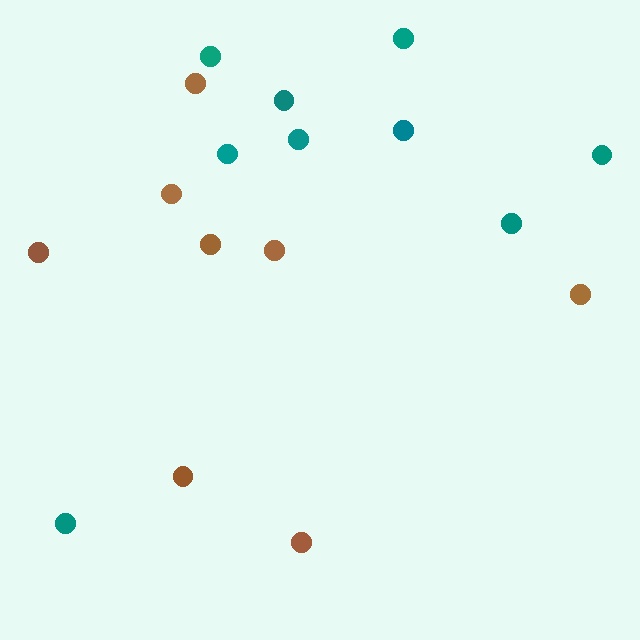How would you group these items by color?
There are 2 groups: one group of brown circles (8) and one group of teal circles (9).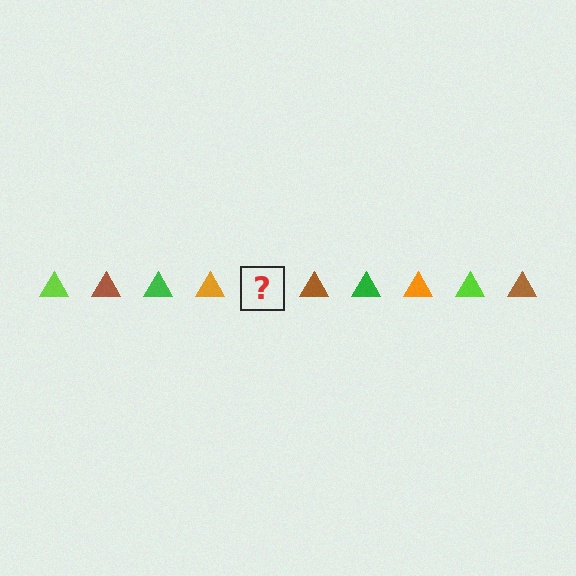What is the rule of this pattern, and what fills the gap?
The rule is that the pattern cycles through lime, brown, green, orange triangles. The gap should be filled with a lime triangle.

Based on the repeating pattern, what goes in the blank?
The blank should be a lime triangle.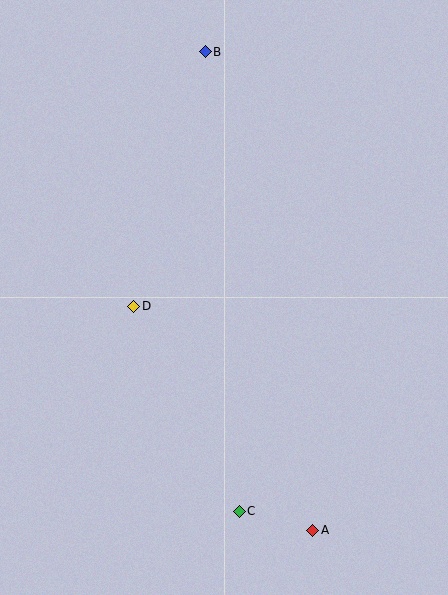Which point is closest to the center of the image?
Point D at (134, 306) is closest to the center.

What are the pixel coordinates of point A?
Point A is at (313, 530).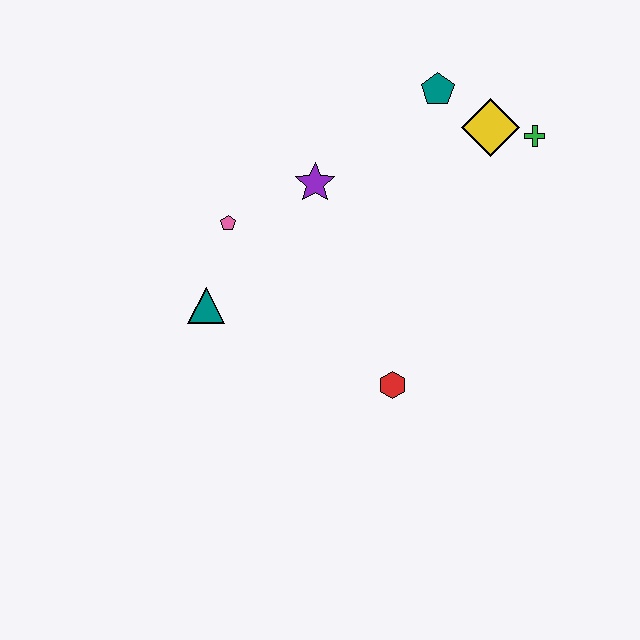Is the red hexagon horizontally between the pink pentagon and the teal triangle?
No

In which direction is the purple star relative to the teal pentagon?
The purple star is to the left of the teal pentagon.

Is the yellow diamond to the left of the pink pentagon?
No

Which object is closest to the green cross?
The yellow diamond is closest to the green cross.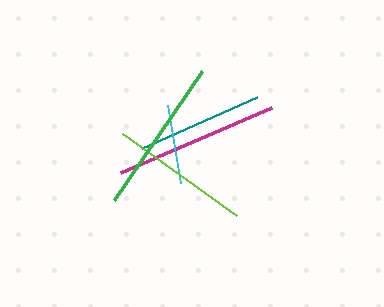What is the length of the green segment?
The green segment is approximately 156 pixels long.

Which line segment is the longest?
The magenta line is the longest at approximately 165 pixels.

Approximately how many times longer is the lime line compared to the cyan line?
The lime line is approximately 1.8 times the length of the cyan line.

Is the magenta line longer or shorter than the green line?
The magenta line is longer than the green line.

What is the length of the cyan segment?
The cyan segment is approximately 79 pixels long.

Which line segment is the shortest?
The cyan line is the shortest at approximately 79 pixels.